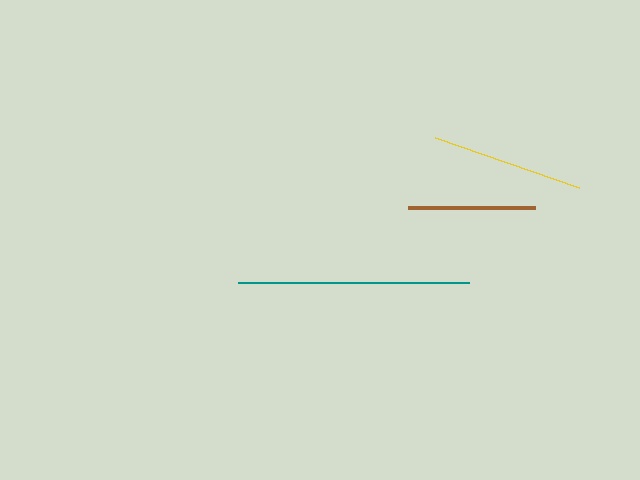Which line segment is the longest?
The teal line is the longest at approximately 231 pixels.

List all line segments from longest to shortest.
From longest to shortest: teal, yellow, brown.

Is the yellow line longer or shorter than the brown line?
The yellow line is longer than the brown line.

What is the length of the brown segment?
The brown segment is approximately 127 pixels long.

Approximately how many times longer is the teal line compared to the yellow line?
The teal line is approximately 1.5 times the length of the yellow line.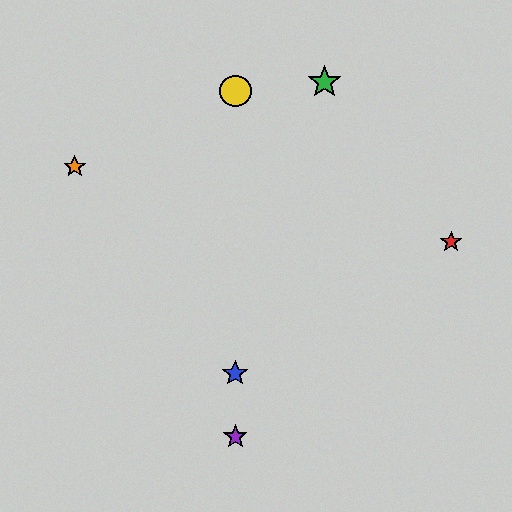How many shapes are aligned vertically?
3 shapes (the blue star, the yellow circle, the purple star) are aligned vertically.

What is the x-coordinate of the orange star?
The orange star is at x≈75.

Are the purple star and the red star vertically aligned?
No, the purple star is at x≈235 and the red star is at x≈451.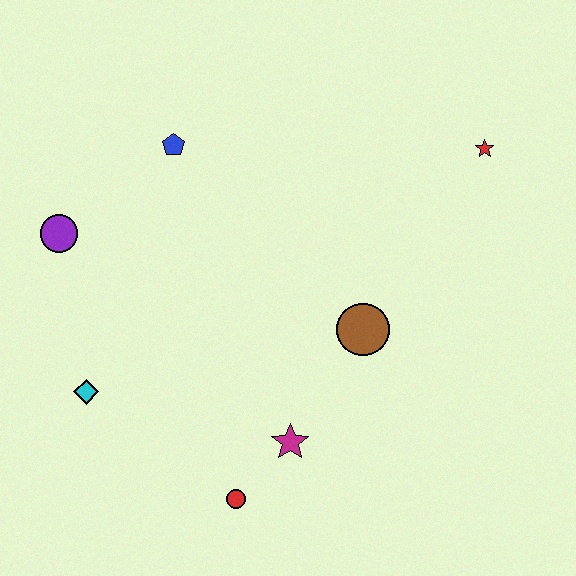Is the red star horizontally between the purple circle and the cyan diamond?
No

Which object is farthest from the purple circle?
The red star is farthest from the purple circle.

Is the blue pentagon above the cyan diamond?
Yes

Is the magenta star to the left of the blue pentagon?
No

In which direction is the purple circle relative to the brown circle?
The purple circle is to the left of the brown circle.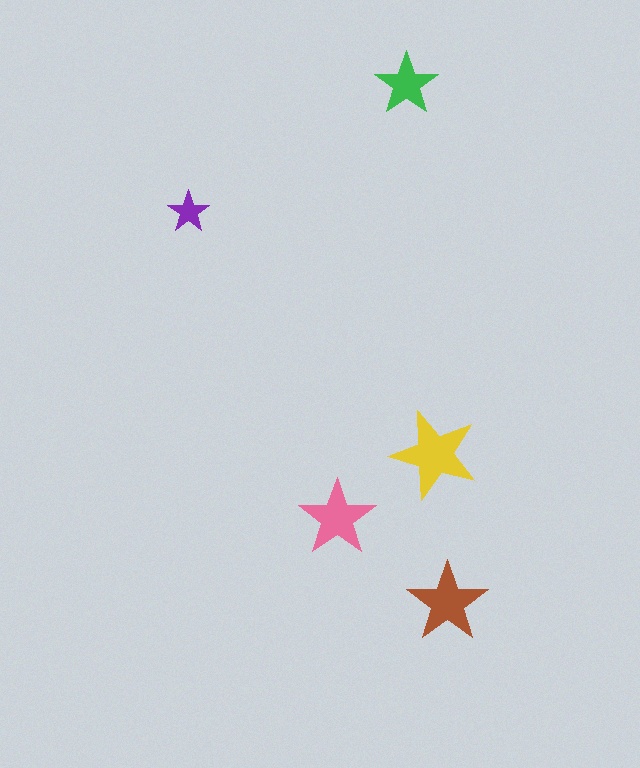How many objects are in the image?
There are 5 objects in the image.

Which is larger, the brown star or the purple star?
The brown one.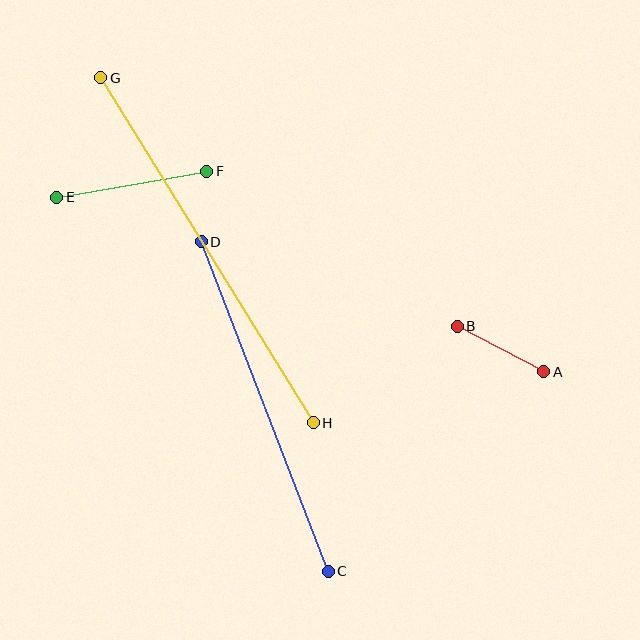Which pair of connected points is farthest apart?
Points G and H are farthest apart.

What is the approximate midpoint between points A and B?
The midpoint is at approximately (500, 349) pixels.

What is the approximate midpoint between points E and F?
The midpoint is at approximately (132, 184) pixels.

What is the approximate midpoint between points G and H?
The midpoint is at approximately (207, 250) pixels.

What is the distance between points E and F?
The distance is approximately 152 pixels.